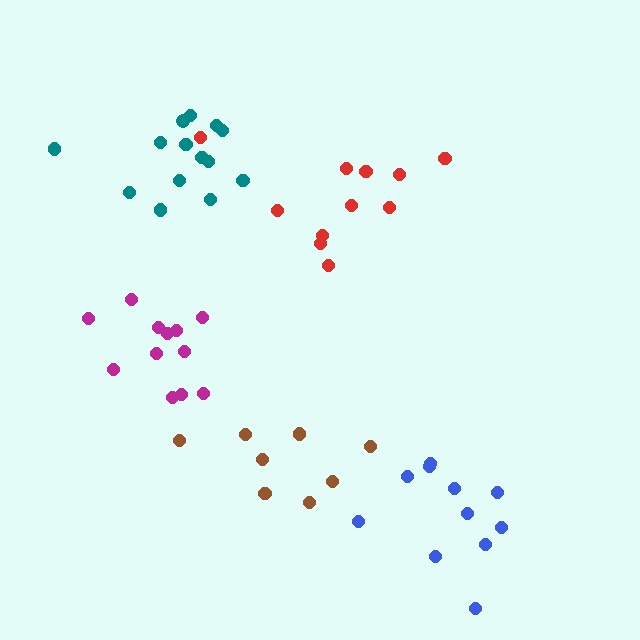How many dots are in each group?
Group 1: 11 dots, Group 2: 8 dots, Group 3: 14 dots, Group 4: 11 dots, Group 5: 12 dots (56 total).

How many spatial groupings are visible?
There are 5 spatial groupings.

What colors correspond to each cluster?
The clusters are colored: blue, brown, teal, red, magenta.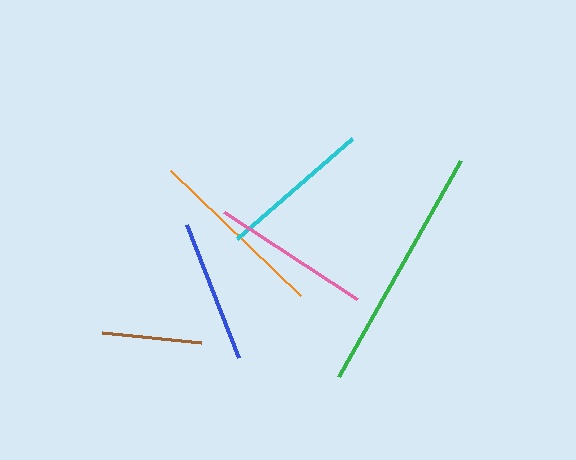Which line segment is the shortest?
The brown line is the shortest at approximately 99 pixels.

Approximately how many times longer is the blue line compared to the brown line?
The blue line is approximately 1.4 times the length of the brown line.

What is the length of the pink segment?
The pink segment is approximately 158 pixels long.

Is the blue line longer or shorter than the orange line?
The orange line is longer than the blue line.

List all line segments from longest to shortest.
From longest to shortest: green, orange, pink, cyan, blue, brown.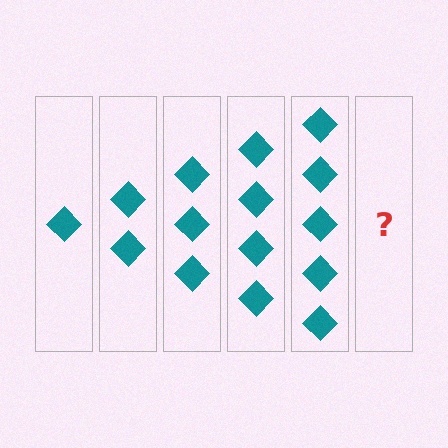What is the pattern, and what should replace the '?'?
The pattern is that each step adds one more diamond. The '?' should be 6 diamonds.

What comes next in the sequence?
The next element should be 6 diamonds.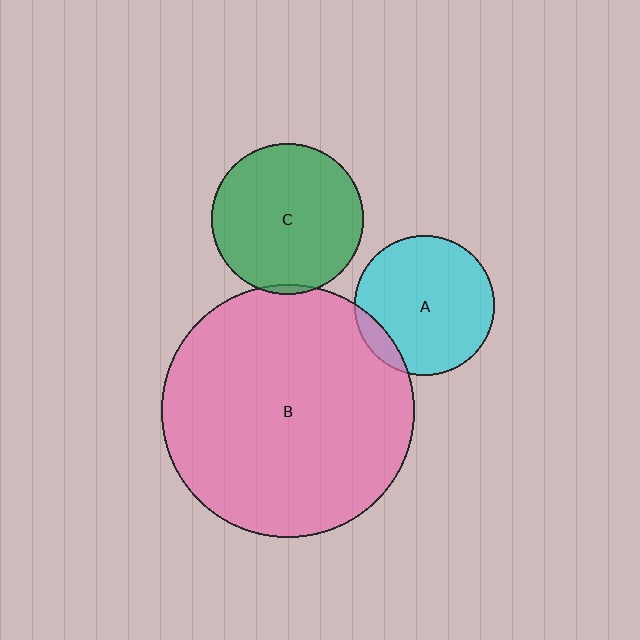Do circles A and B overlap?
Yes.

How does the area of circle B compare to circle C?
Approximately 2.8 times.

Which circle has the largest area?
Circle B (pink).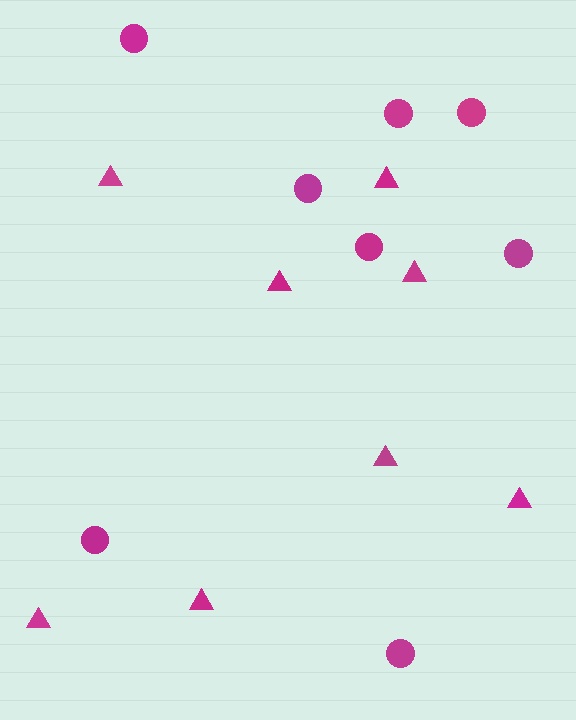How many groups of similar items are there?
There are 2 groups: one group of circles (8) and one group of triangles (8).